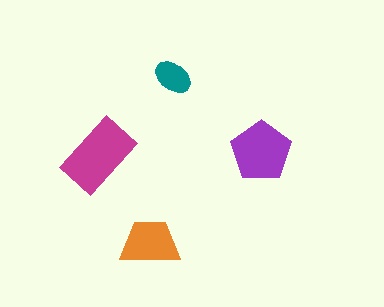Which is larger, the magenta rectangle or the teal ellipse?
The magenta rectangle.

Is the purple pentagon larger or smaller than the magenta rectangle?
Smaller.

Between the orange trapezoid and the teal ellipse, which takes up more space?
The orange trapezoid.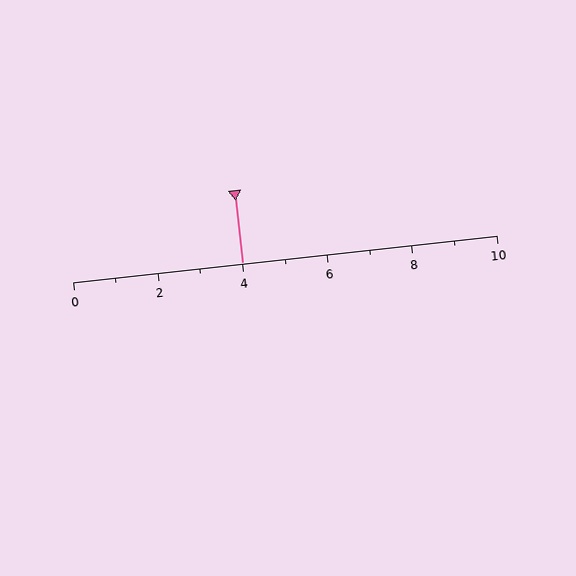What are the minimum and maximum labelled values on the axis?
The axis runs from 0 to 10.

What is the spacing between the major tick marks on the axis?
The major ticks are spaced 2 apart.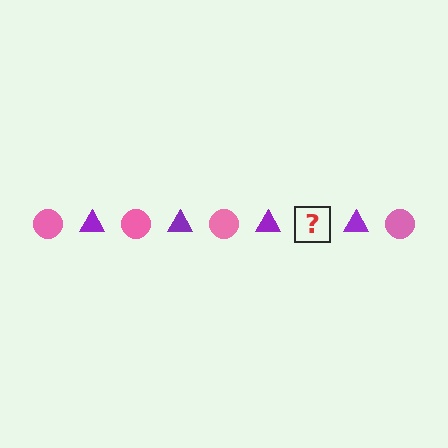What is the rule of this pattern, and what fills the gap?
The rule is that the pattern alternates between pink circle and purple triangle. The gap should be filled with a pink circle.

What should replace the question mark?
The question mark should be replaced with a pink circle.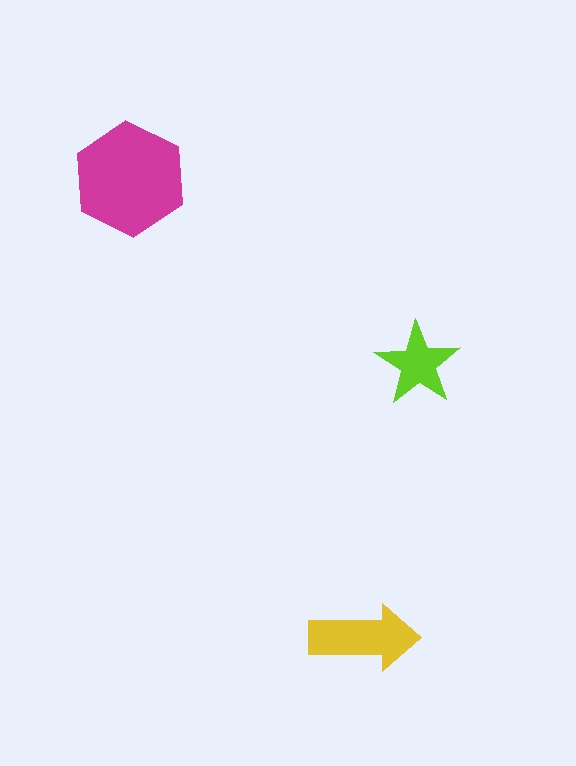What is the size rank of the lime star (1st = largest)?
3rd.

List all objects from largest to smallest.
The magenta hexagon, the yellow arrow, the lime star.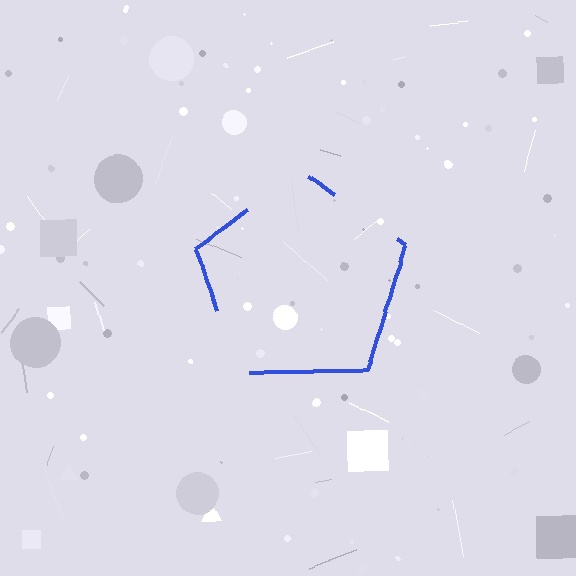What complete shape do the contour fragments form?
The contour fragments form a pentagon.